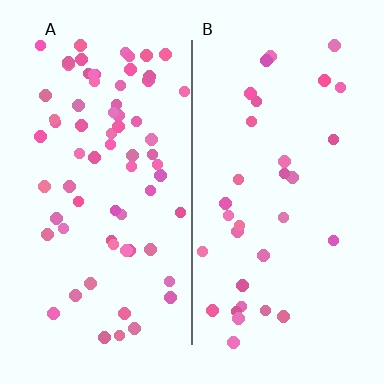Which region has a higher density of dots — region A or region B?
A (the left).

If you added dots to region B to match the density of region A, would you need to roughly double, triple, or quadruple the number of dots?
Approximately double.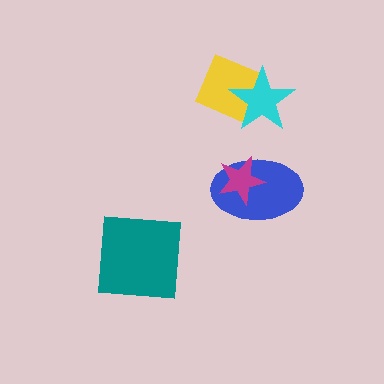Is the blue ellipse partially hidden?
Yes, it is partially covered by another shape.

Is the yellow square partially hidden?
Yes, it is partially covered by another shape.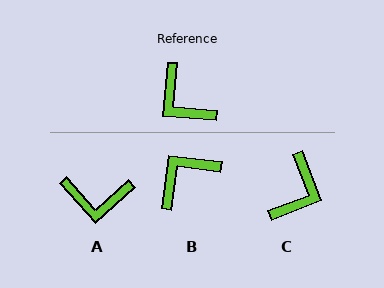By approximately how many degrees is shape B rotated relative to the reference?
Approximately 92 degrees clockwise.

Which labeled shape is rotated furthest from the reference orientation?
C, about 116 degrees away.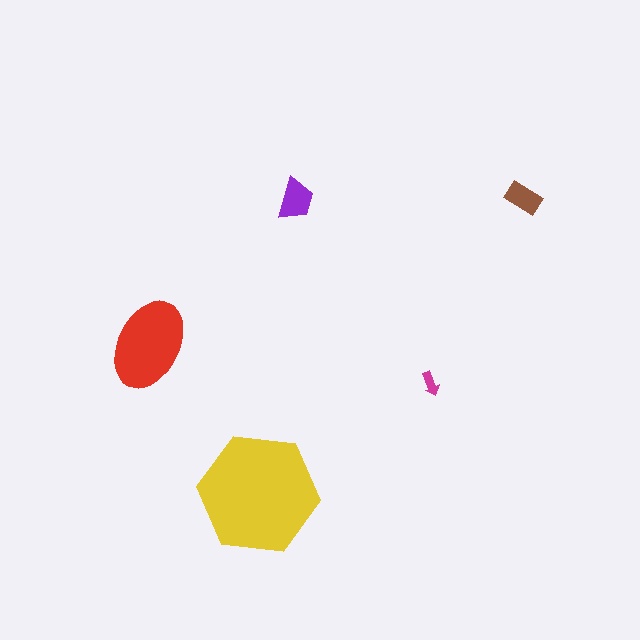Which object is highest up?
The brown rectangle is topmost.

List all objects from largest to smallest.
The yellow hexagon, the red ellipse, the purple trapezoid, the brown rectangle, the magenta arrow.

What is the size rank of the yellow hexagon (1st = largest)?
1st.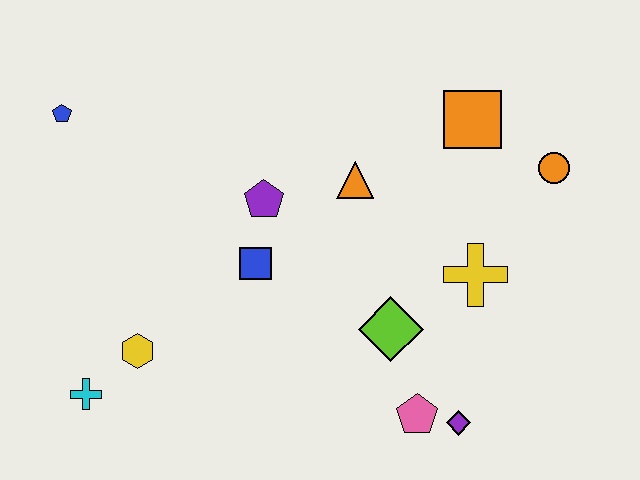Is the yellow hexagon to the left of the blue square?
Yes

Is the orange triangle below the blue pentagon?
Yes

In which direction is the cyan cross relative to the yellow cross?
The cyan cross is to the left of the yellow cross.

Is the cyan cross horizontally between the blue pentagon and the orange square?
Yes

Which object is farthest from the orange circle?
The cyan cross is farthest from the orange circle.